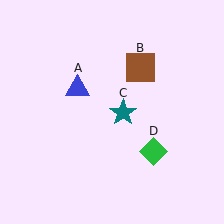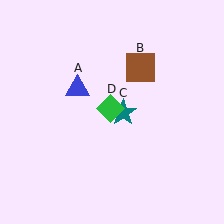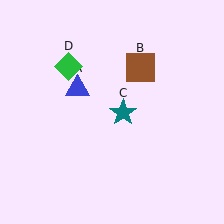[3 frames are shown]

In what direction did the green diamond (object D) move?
The green diamond (object D) moved up and to the left.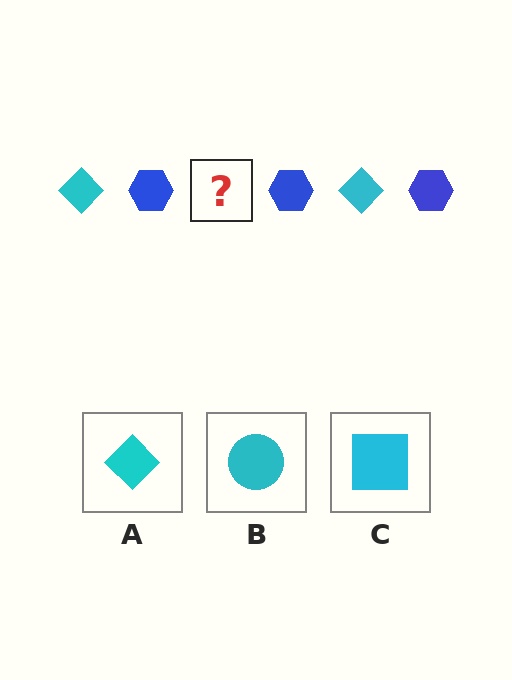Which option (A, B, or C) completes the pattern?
A.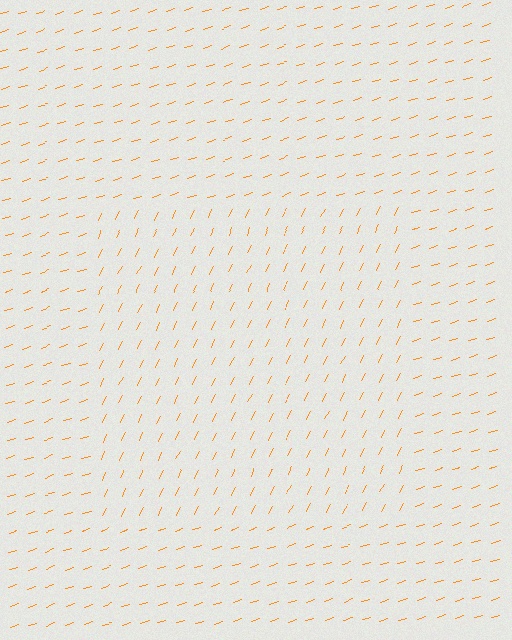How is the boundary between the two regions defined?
The boundary is defined purely by a change in line orientation (approximately 45 degrees difference). All lines are the same color and thickness.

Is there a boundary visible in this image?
Yes, there is a texture boundary formed by a change in line orientation.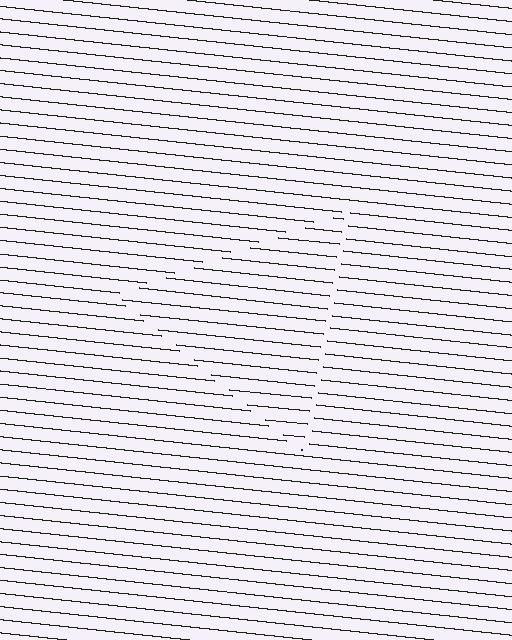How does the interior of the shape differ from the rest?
The interior of the shape contains the same grating, shifted by half a period — the contour is defined by the phase discontinuity where line-ends from the inner and outer gratings abut.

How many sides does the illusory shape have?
3 sides — the line-ends trace a triangle.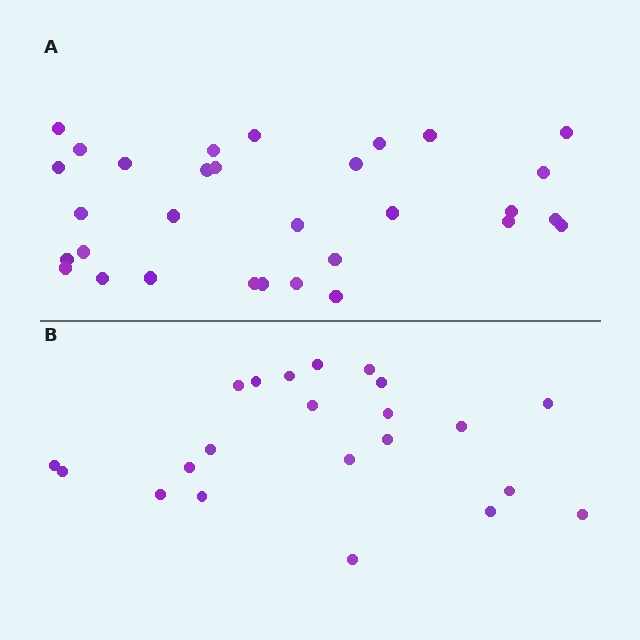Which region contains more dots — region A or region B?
Region A (the top region) has more dots.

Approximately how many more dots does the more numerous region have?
Region A has roughly 8 or so more dots than region B.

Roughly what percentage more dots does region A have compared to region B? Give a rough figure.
About 40% more.